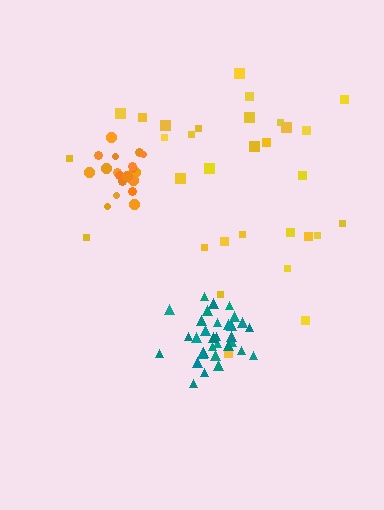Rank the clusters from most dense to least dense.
teal, orange, yellow.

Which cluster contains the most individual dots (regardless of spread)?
Teal (32).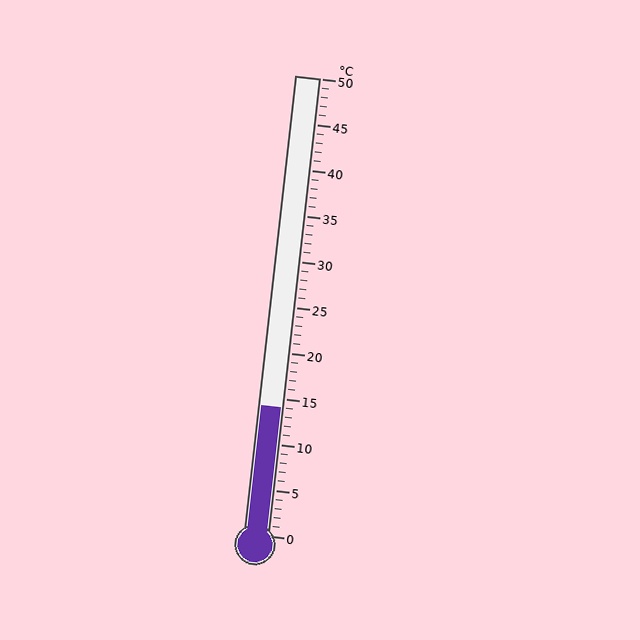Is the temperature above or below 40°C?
The temperature is below 40°C.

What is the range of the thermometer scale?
The thermometer scale ranges from 0°C to 50°C.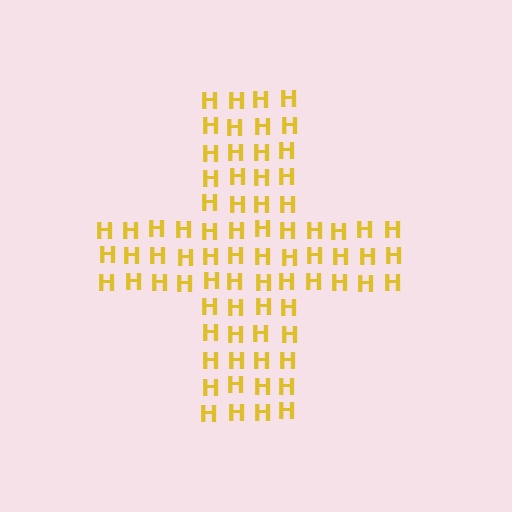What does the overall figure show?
The overall figure shows a cross.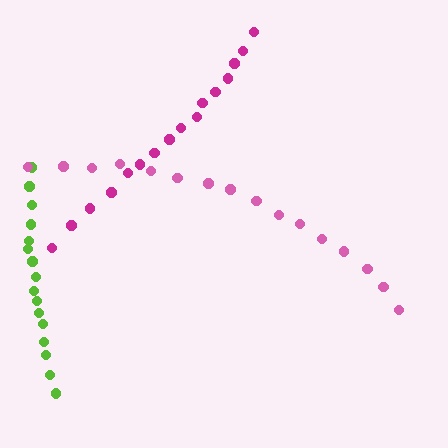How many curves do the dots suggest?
There are 3 distinct paths.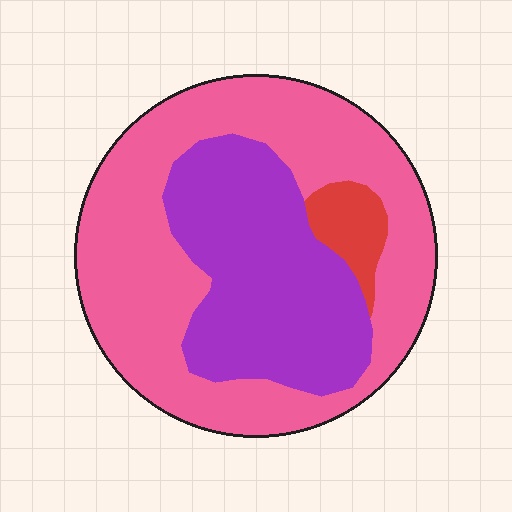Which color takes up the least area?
Red, at roughly 5%.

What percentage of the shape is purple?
Purple takes up between a quarter and a half of the shape.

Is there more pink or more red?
Pink.